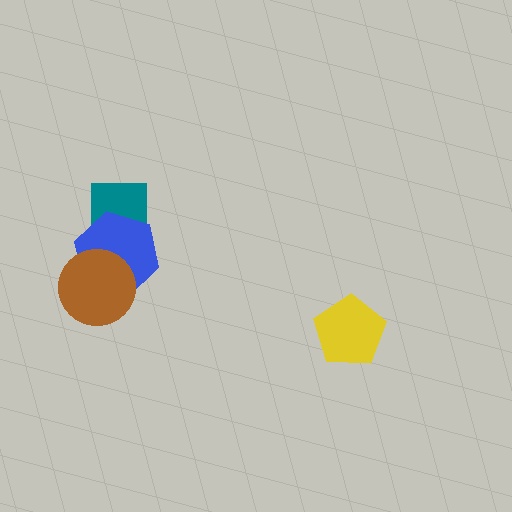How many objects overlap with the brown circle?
1 object overlaps with the brown circle.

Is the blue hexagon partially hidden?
Yes, it is partially covered by another shape.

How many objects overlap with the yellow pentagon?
0 objects overlap with the yellow pentagon.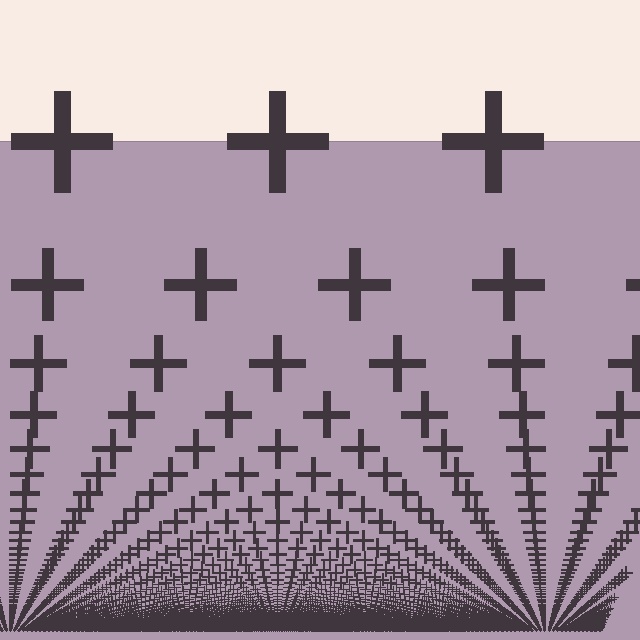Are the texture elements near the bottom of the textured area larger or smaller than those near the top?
Smaller. The gradient is inverted — elements near the bottom are smaller and denser.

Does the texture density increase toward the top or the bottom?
Density increases toward the bottom.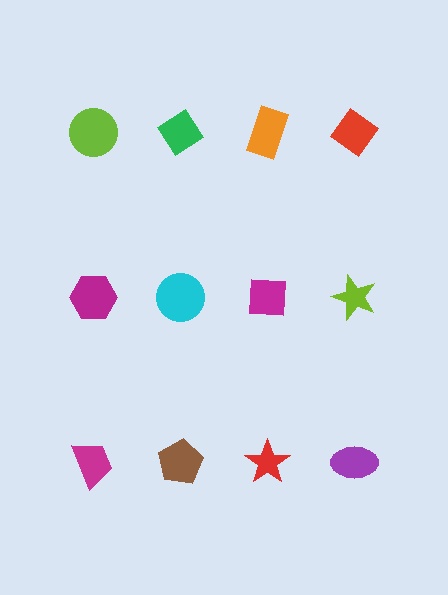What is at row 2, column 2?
A cyan circle.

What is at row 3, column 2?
A brown pentagon.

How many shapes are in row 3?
4 shapes.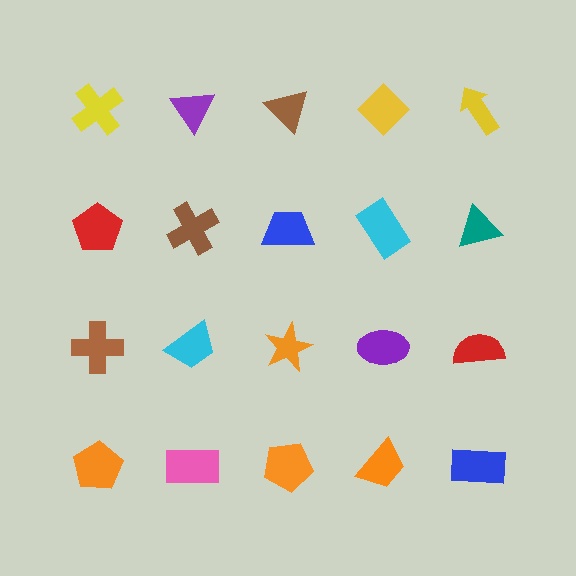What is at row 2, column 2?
A brown cross.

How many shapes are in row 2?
5 shapes.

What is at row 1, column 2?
A purple triangle.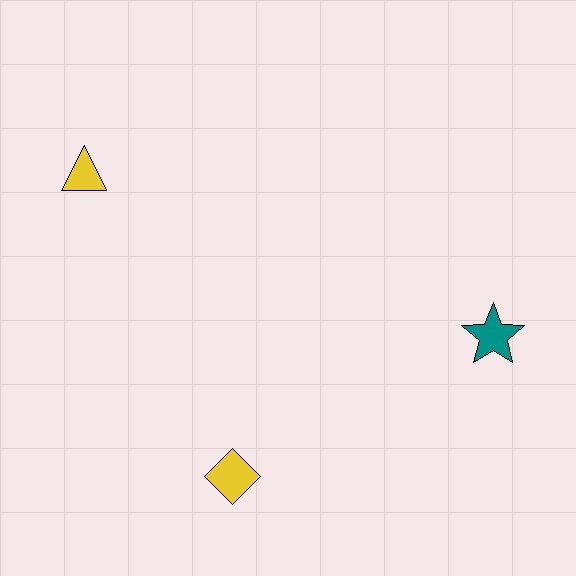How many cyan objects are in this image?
There are no cyan objects.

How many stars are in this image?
There is 1 star.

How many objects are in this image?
There are 3 objects.